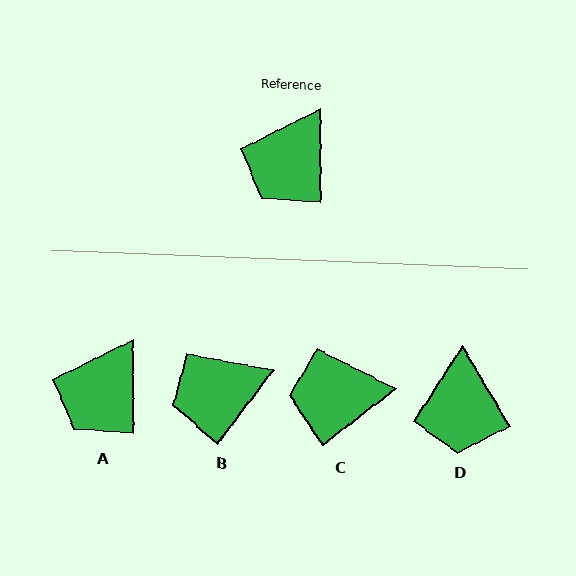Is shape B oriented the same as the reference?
No, it is off by about 37 degrees.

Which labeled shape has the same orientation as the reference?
A.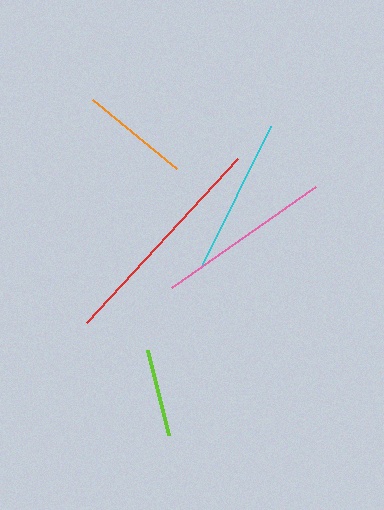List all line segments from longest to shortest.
From longest to shortest: red, pink, cyan, orange, lime.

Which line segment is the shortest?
The lime line is the shortest at approximately 88 pixels.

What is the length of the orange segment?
The orange segment is approximately 109 pixels long.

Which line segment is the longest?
The red line is the longest at approximately 223 pixels.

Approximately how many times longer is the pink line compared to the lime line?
The pink line is approximately 2.0 times the length of the lime line.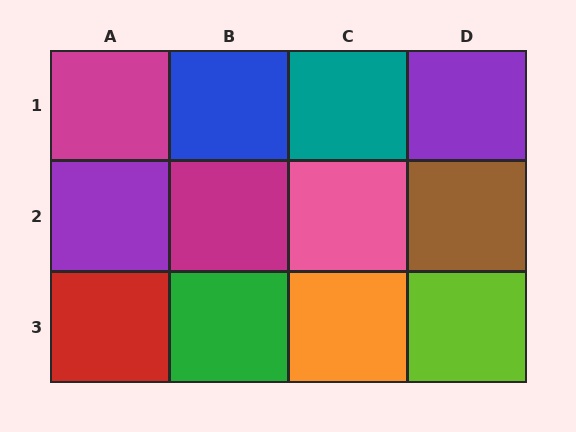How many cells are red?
1 cell is red.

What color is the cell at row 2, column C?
Pink.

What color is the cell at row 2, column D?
Brown.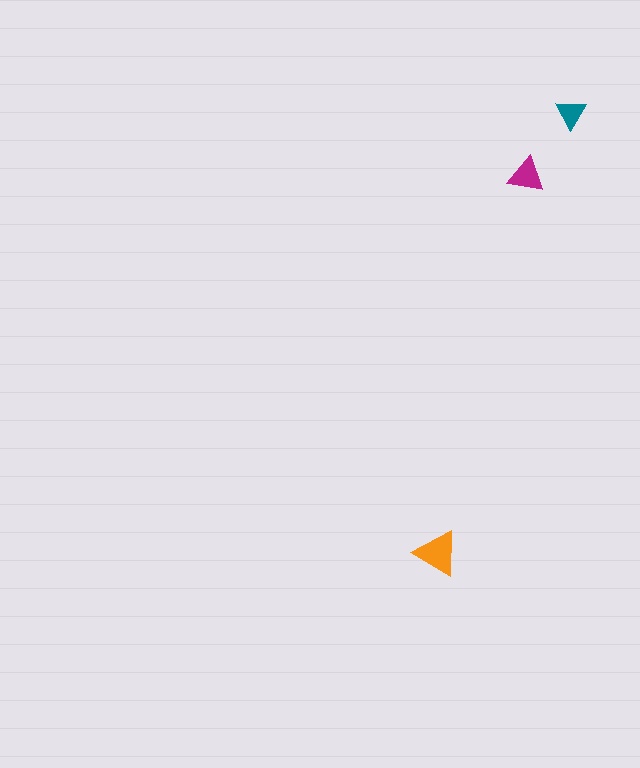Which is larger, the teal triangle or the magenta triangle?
The magenta one.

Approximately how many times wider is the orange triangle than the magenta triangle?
About 1.5 times wider.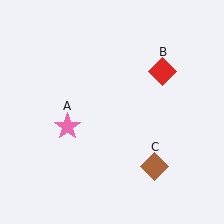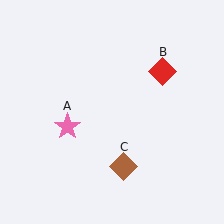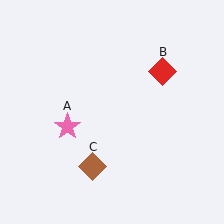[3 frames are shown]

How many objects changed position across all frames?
1 object changed position: brown diamond (object C).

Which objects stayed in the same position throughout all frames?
Pink star (object A) and red diamond (object B) remained stationary.